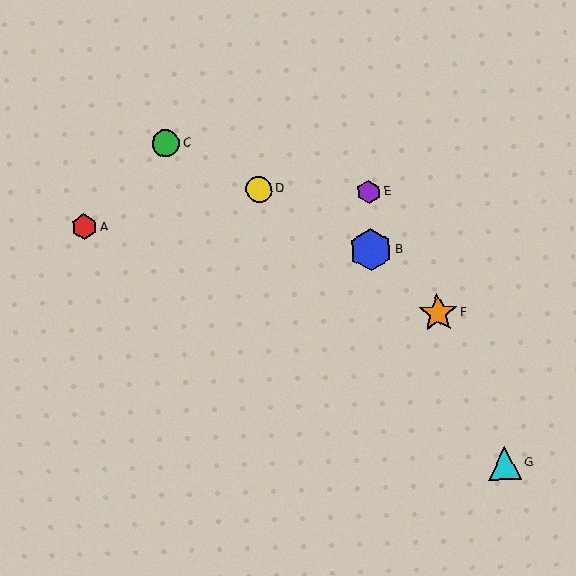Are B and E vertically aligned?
Yes, both are at x≈371.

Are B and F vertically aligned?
No, B is at x≈371 and F is at x≈438.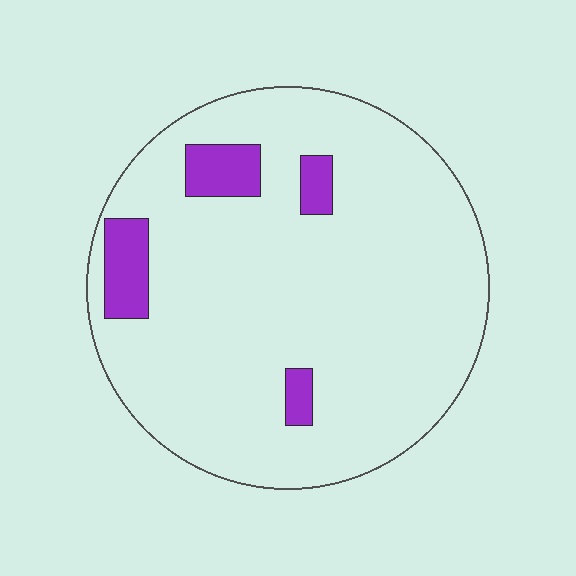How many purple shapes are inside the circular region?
4.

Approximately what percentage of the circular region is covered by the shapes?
Approximately 10%.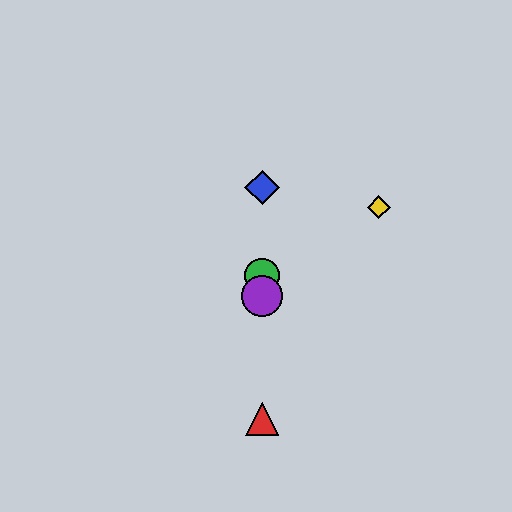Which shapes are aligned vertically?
The red triangle, the blue diamond, the green circle, the purple circle are aligned vertically.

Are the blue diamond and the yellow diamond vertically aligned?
No, the blue diamond is at x≈262 and the yellow diamond is at x≈379.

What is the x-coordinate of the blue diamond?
The blue diamond is at x≈262.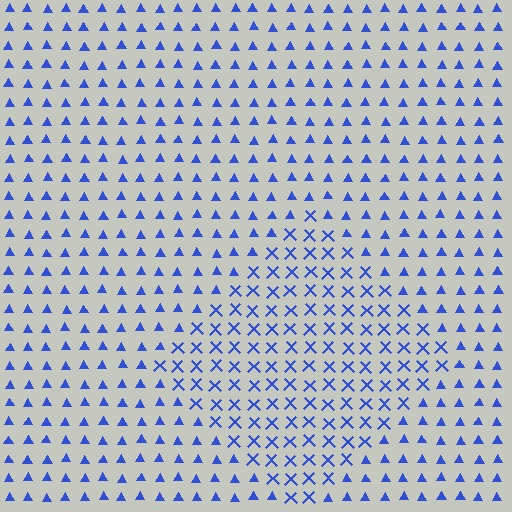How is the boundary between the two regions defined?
The boundary is defined by a change in element shape: X marks inside vs. triangles outside. All elements share the same color and spacing.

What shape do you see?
I see a diamond.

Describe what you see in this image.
The image is filled with small blue elements arranged in a uniform grid. A diamond-shaped region contains X marks, while the surrounding area contains triangles. The boundary is defined purely by the change in element shape.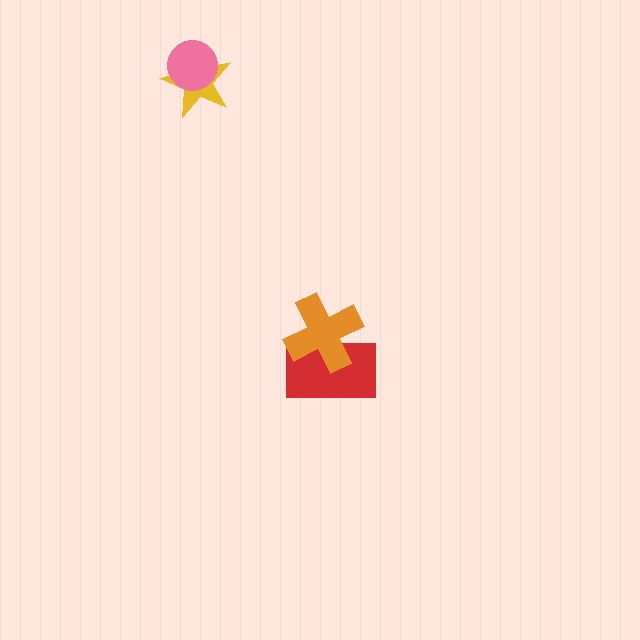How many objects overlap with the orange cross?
1 object overlaps with the orange cross.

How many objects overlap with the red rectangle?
1 object overlaps with the red rectangle.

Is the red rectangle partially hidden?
Yes, it is partially covered by another shape.